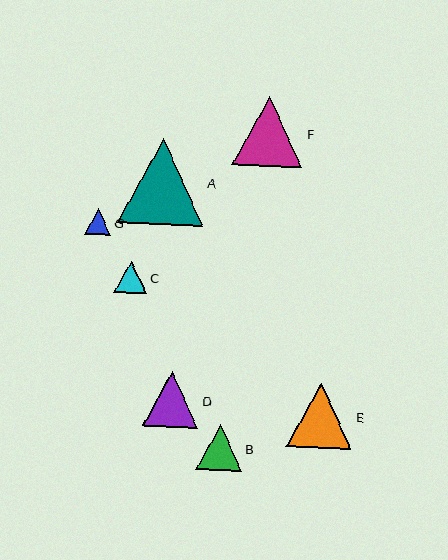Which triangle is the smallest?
Triangle G is the smallest with a size of approximately 26 pixels.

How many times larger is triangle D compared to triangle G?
Triangle D is approximately 2.1 times the size of triangle G.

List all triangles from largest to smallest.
From largest to smallest: A, F, E, D, B, C, G.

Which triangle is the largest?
Triangle A is the largest with a size of approximately 86 pixels.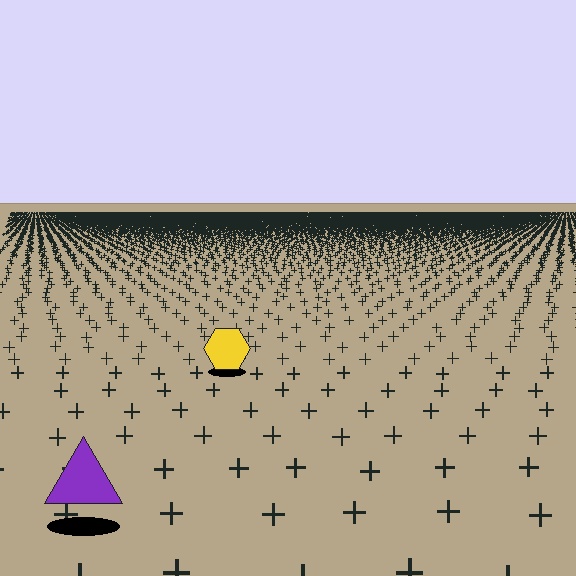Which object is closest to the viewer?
The purple triangle is closest. The texture marks near it are larger and more spread out.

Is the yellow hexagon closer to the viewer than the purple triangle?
No. The purple triangle is closer — you can tell from the texture gradient: the ground texture is coarser near it.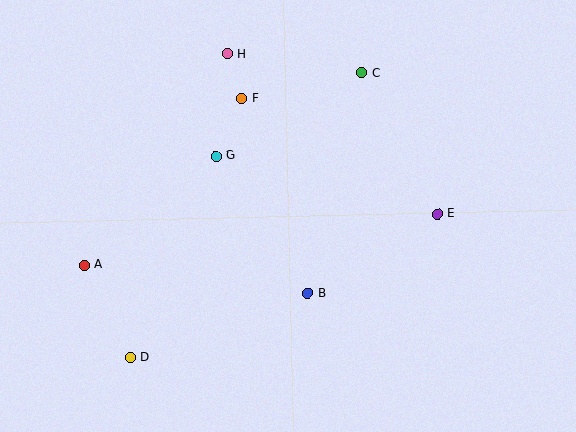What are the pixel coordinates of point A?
Point A is at (84, 265).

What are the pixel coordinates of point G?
Point G is at (216, 156).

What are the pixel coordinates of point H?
Point H is at (228, 54).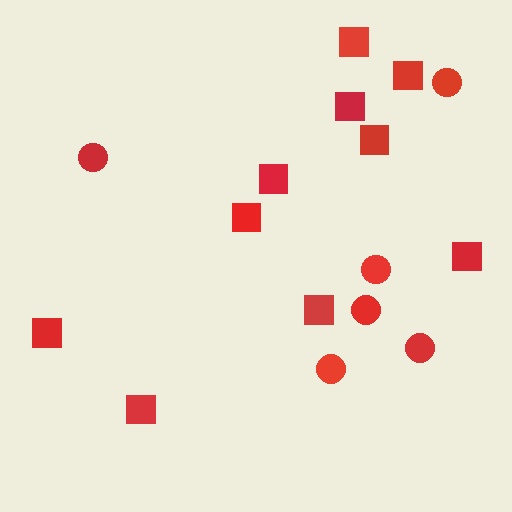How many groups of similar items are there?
There are 2 groups: one group of squares (10) and one group of circles (6).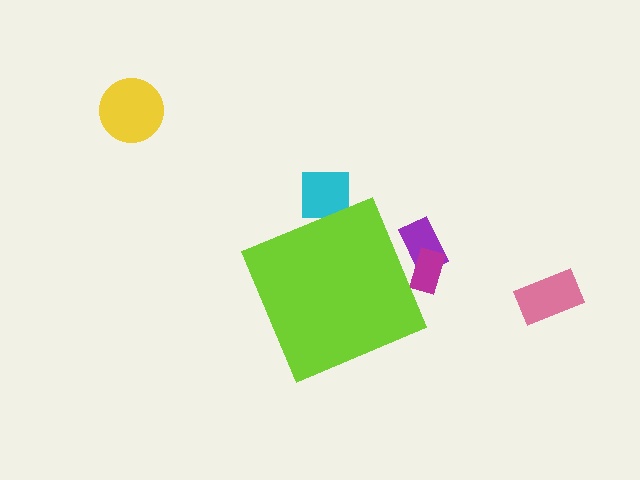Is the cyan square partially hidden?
Yes, the cyan square is partially hidden behind the lime diamond.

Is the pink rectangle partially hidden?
No, the pink rectangle is fully visible.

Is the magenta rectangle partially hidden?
Yes, the magenta rectangle is partially hidden behind the lime diamond.